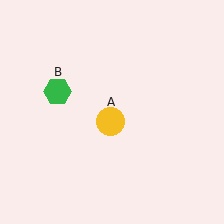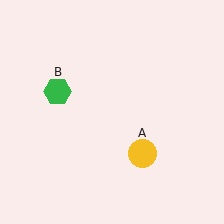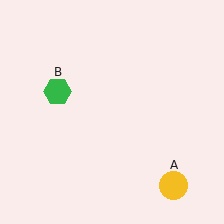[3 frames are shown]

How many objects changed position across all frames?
1 object changed position: yellow circle (object A).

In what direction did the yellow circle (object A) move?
The yellow circle (object A) moved down and to the right.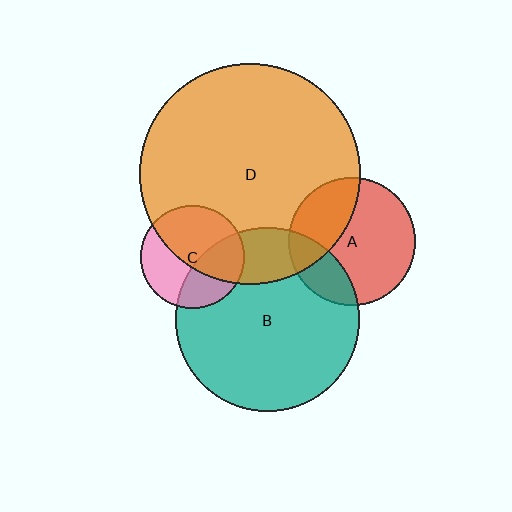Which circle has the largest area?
Circle D (orange).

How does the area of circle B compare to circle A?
Approximately 2.1 times.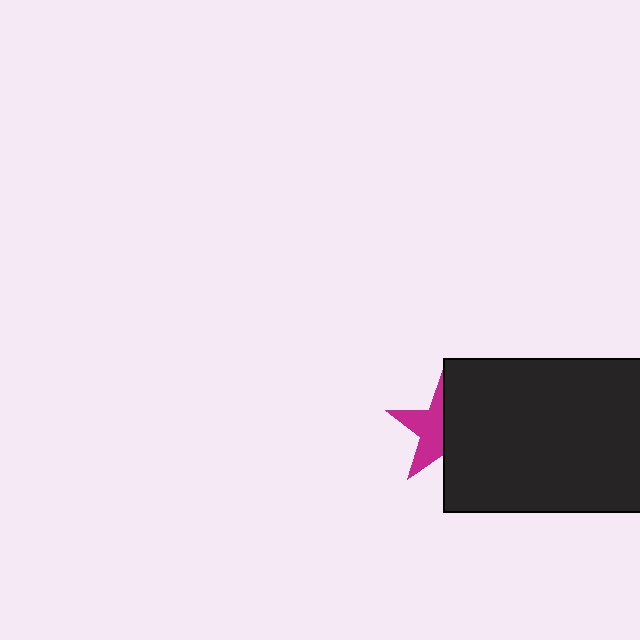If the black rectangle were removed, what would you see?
You would see the complete magenta star.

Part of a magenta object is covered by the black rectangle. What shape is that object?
It is a star.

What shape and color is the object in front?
The object in front is a black rectangle.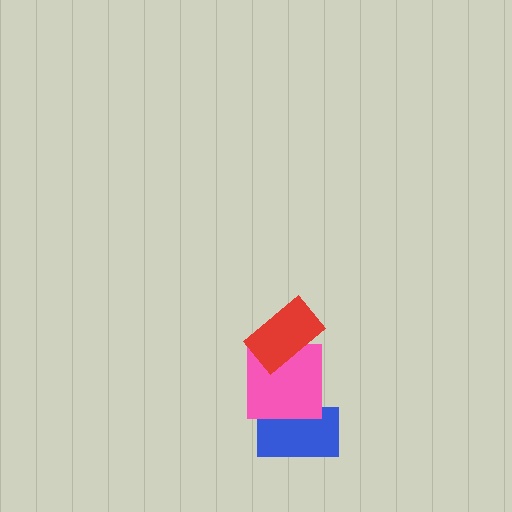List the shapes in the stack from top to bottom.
From top to bottom: the red rectangle, the pink square, the blue rectangle.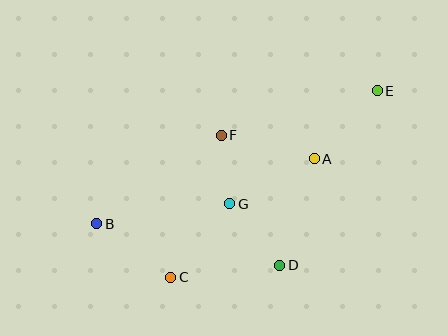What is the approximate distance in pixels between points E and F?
The distance between E and F is approximately 162 pixels.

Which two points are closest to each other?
Points F and G are closest to each other.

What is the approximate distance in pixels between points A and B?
The distance between A and B is approximately 227 pixels.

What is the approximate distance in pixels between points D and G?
The distance between D and G is approximately 79 pixels.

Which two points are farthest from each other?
Points B and E are farthest from each other.